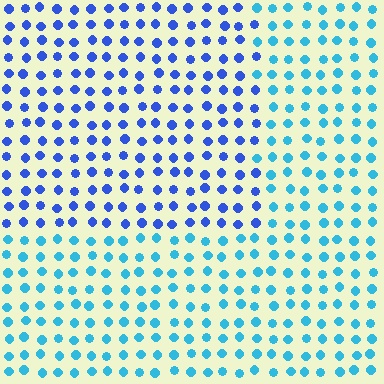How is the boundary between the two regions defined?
The boundary is defined purely by a slight shift in hue (about 35 degrees). Spacing, size, and orientation are identical on both sides.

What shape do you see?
I see a rectangle.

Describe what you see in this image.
The image is filled with small cyan elements in a uniform arrangement. A rectangle-shaped region is visible where the elements are tinted to a slightly different hue, forming a subtle color boundary.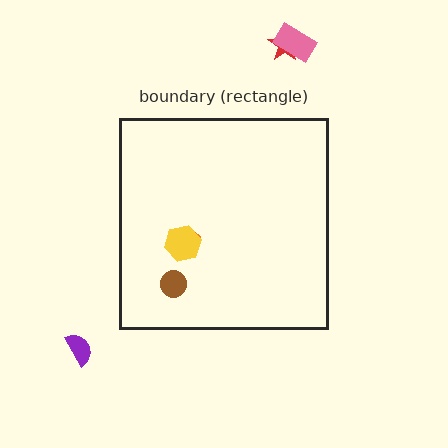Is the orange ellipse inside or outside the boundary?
Inside.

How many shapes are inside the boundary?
3 inside, 3 outside.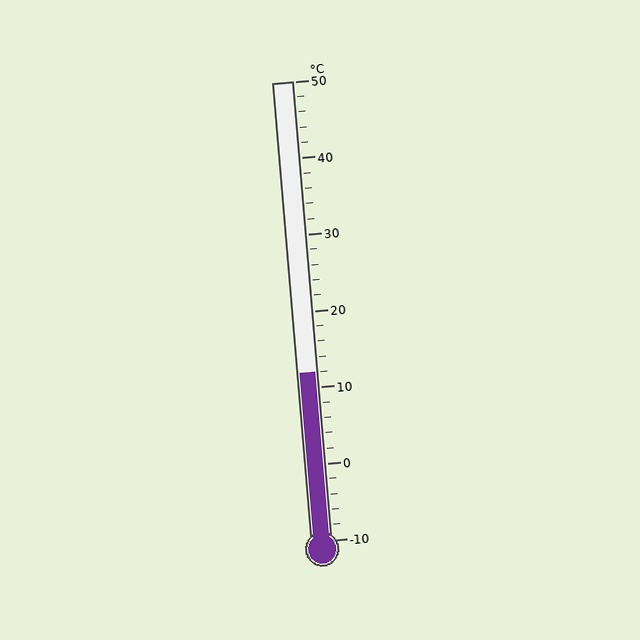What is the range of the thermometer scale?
The thermometer scale ranges from -10°C to 50°C.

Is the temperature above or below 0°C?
The temperature is above 0°C.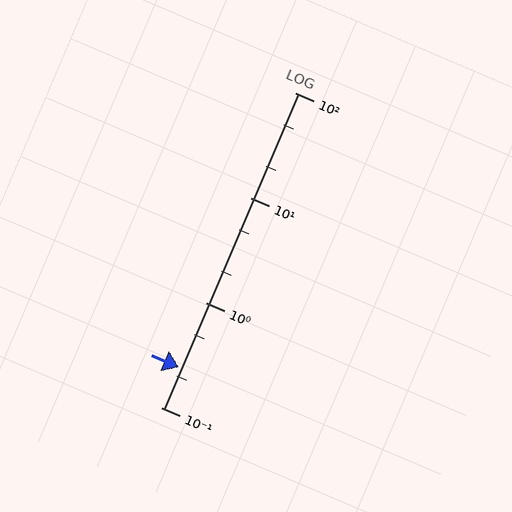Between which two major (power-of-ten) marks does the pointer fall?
The pointer is between 0.1 and 1.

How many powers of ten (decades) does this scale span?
The scale spans 3 decades, from 0.1 to 100.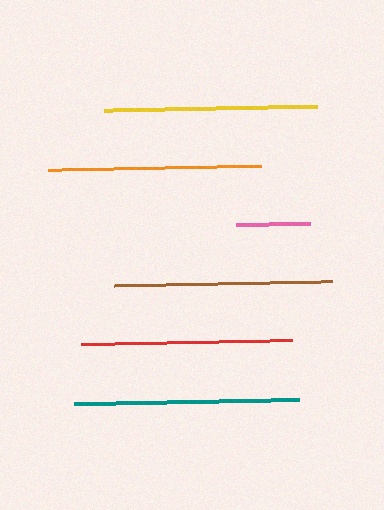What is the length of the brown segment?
The brown segment is approximately 219 pixels long.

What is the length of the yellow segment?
The yellow segment is approximately 213 pixels long.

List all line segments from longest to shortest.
From longest to shortest: teal, brown, yellow, orange, red, pink.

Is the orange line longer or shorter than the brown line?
The brown line is longer than the orange line.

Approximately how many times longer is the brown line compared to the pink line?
The brown line is approximately 3.0 times the length of the pink line.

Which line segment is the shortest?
The pink line is the shortest at approximately 74 pixels.